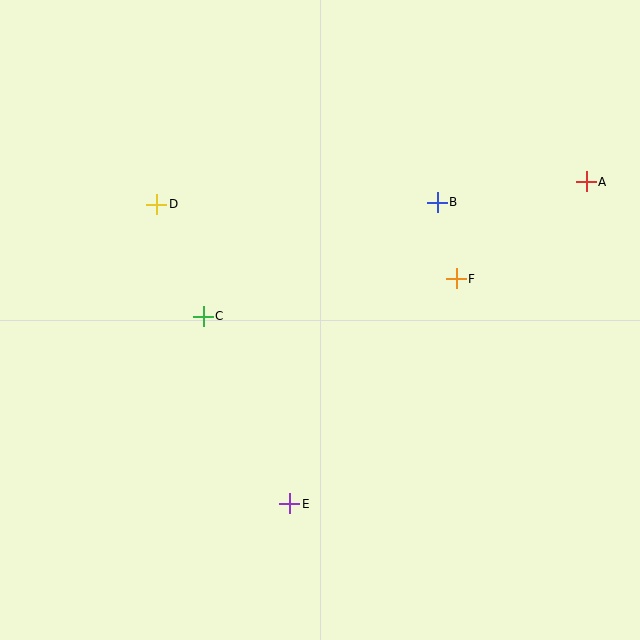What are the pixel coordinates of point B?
Point B is at (437, 202).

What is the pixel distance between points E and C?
The distance between E and C is 206 pixels.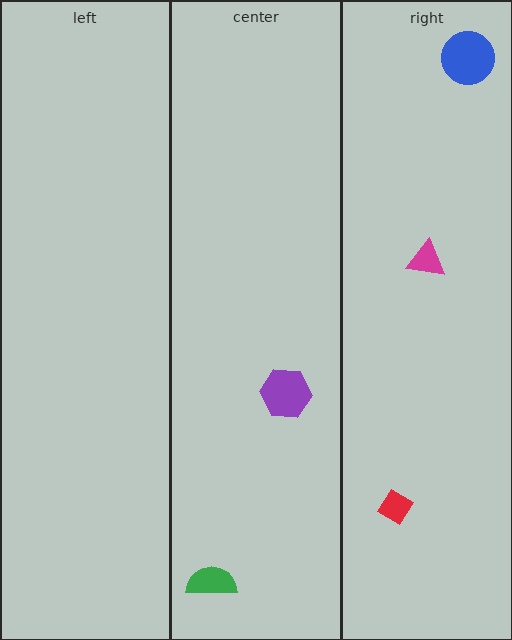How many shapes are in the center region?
2.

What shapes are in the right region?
The blue circle, the magenta triangle, the red diamond.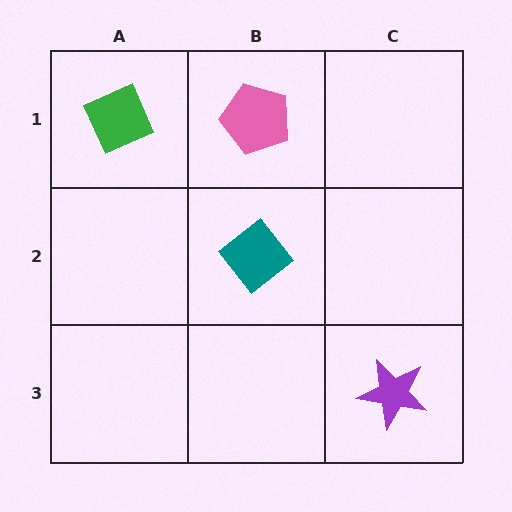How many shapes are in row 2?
1 shape.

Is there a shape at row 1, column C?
No, that cell is empty.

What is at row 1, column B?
A pink pentagon.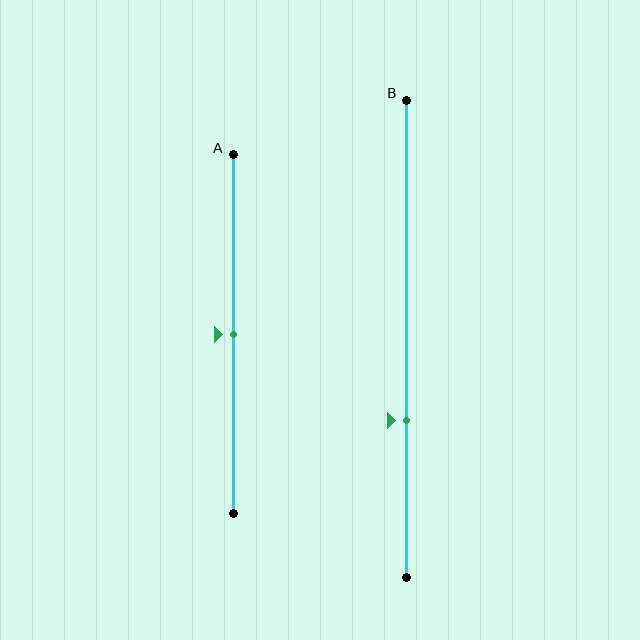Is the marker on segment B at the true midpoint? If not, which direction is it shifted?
No, the marker on segment B is shifted downward by about 17% of the segment length.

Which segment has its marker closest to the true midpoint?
Segment A has its marker closest to the true midpoint.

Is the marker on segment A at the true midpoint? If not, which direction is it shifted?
Yes, the marker on segment A is at the true midpoint.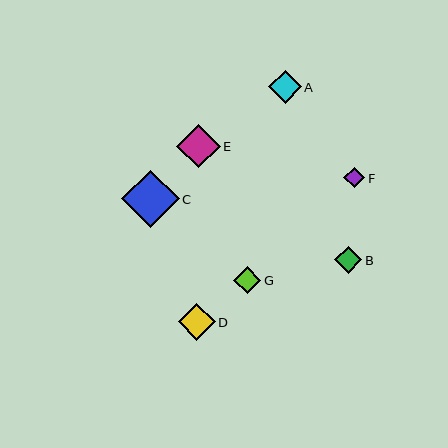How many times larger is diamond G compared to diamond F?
Diamond G is approximately 1.3 times the size of diamond F.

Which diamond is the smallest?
Diamond F is the smallest with a size of approximately 21 pixels.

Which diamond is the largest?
Diamond C is the largest with a size of approximately 57 pixels.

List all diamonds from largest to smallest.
From largest to smallest: C, E, D, A, B, G, F.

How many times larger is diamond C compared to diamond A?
Diamond C is approximately 1.8 times the size of diamond A.